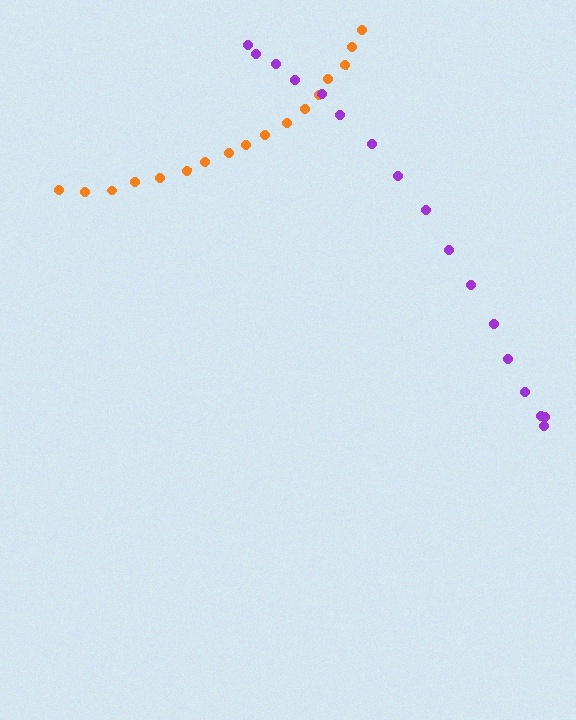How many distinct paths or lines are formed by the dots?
There are 2 distinct paths.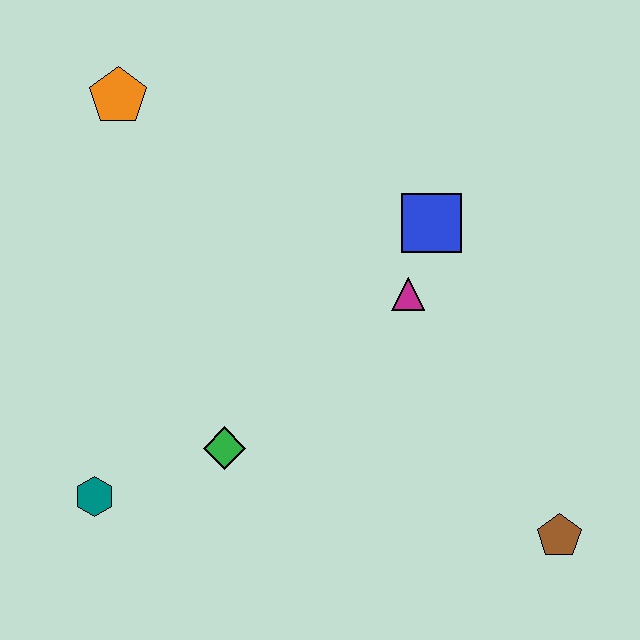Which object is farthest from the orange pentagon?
The brown pentagon is farthest from the orange pentagon.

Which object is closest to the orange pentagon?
The blue square is closest to the orange pentagon.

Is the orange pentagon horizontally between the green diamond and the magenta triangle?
No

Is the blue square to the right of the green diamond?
Yes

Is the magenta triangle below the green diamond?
No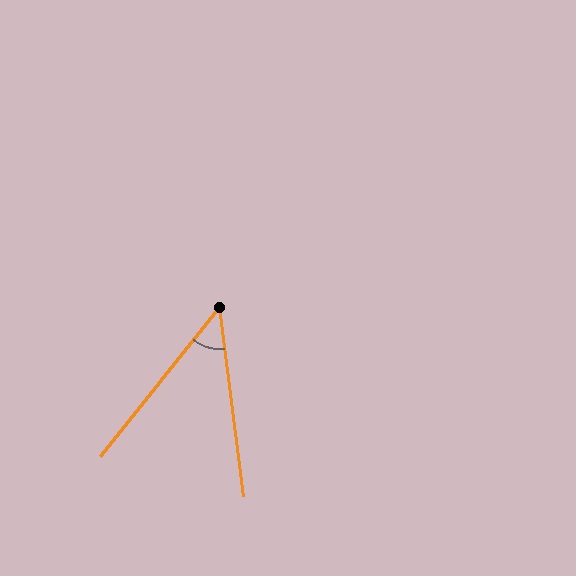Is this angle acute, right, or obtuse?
It is acute.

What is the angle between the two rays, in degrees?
Approximately 46 degrees.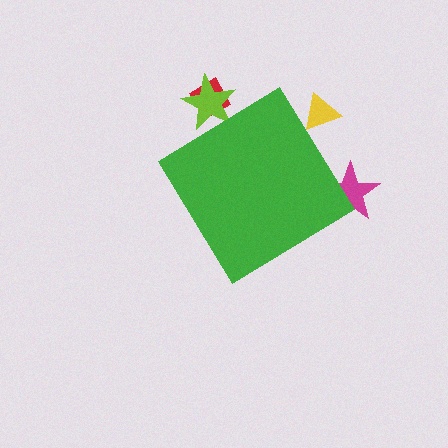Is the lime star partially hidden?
Yes, the lime star is partially hidden behind the green diamond.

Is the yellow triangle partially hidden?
Yes, the yellow triangle is partially hidden behind the green diamond.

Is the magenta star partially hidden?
Yes, the magenta star is partially hidden behind the green diamond.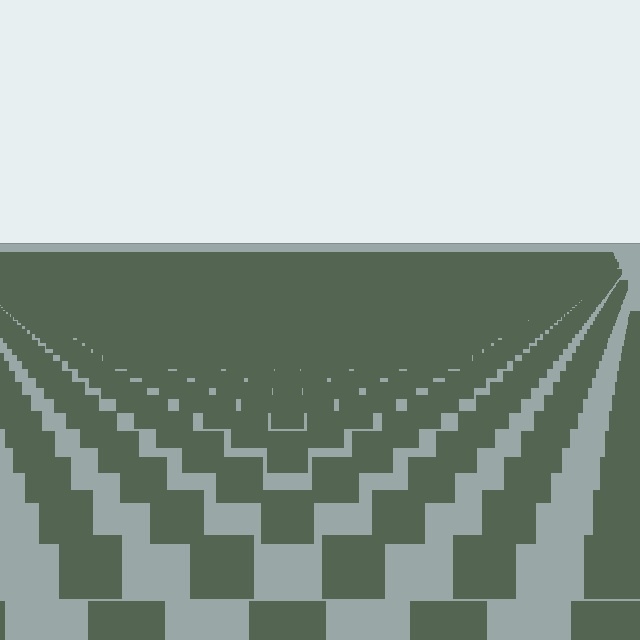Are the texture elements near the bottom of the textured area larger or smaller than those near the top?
Larger. Near the bottom, elements are closer to the viewer and appear at a bigger on-screen size.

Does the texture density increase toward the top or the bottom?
Density increases toward the top.